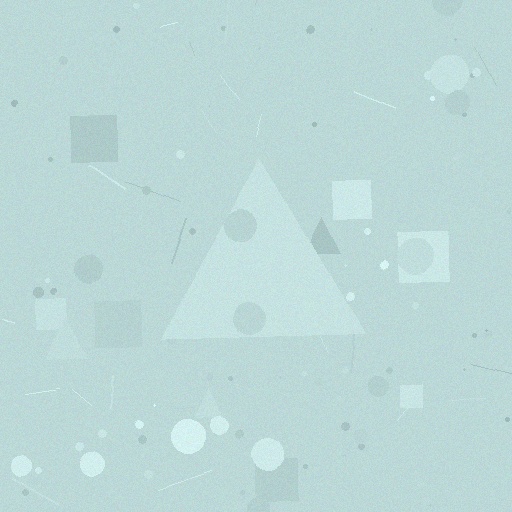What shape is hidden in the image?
A triangle is hidden in the image.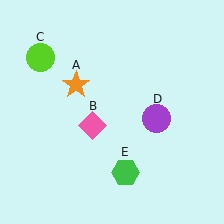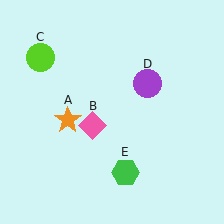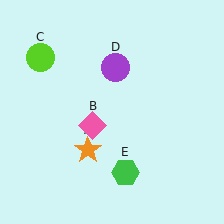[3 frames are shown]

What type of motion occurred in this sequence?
The orange star (object A), purple circle (object D) rotated counterclockwise around the center of the scene.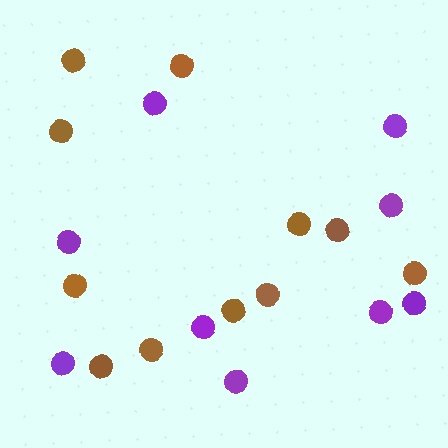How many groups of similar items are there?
There are 2 groups: one group of purple circles (9) and one group of brown circles (11).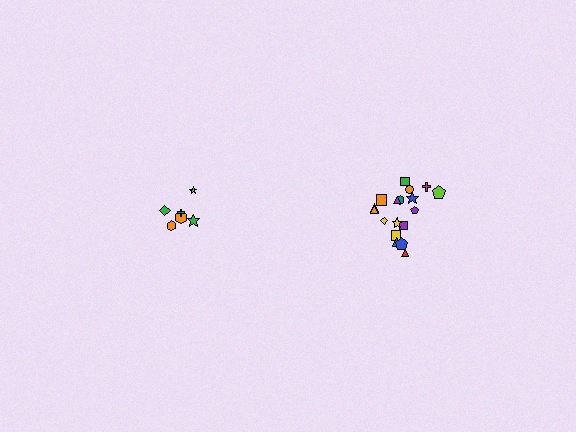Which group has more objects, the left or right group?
The right group.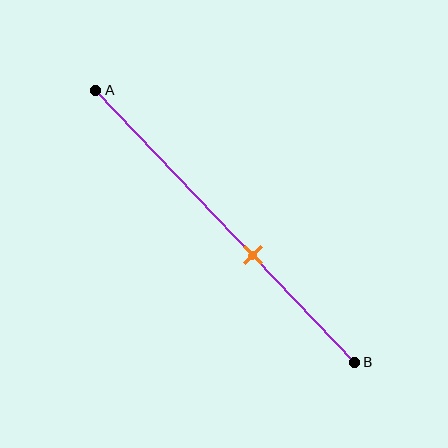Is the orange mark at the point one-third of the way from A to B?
No, the mark is at about 60% from A, not at the 33% one-third point.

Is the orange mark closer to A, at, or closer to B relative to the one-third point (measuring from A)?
The orange mark is closer to point B than the one-third point of segment AB.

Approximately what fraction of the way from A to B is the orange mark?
The orange mark is approximately 60% of the way from A to B.